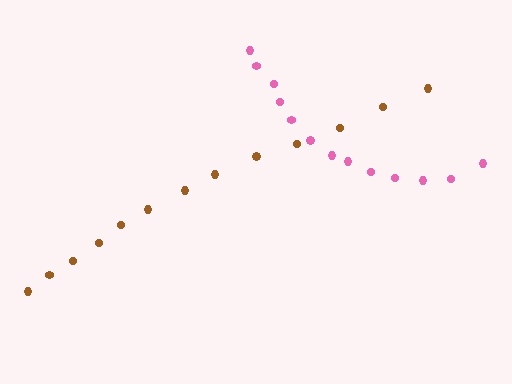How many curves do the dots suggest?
There are 2 distinct paths.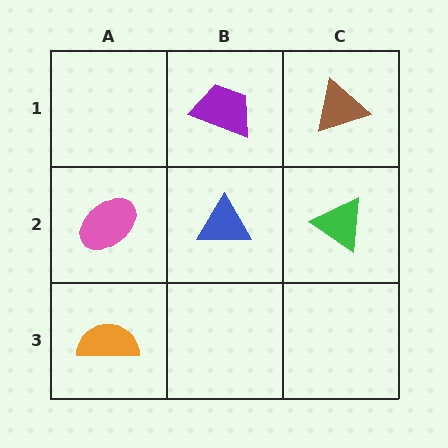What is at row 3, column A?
An orange semicircle.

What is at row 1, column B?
A purple trapezoid.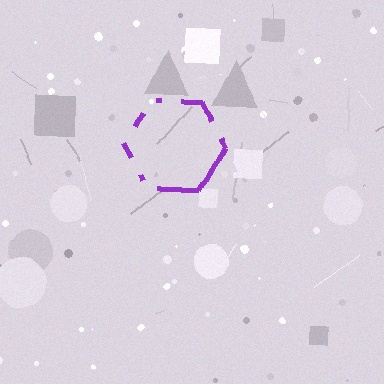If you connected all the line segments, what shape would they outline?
They would outline a hexagon.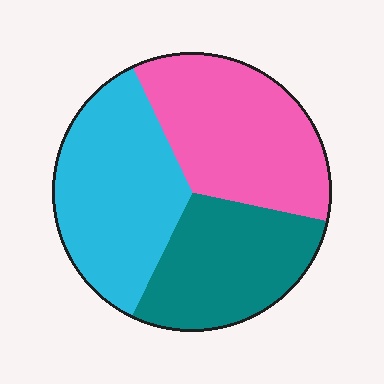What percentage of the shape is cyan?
Cyan covers about 35% of the shape.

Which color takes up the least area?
Teal, at roughly 30%.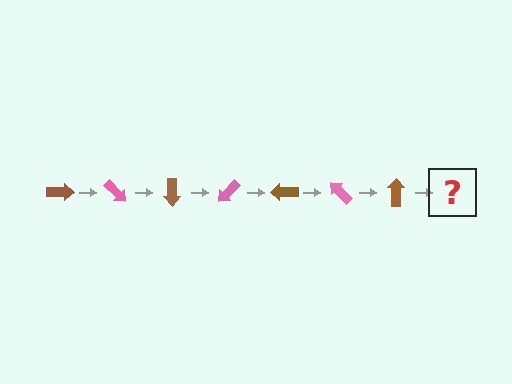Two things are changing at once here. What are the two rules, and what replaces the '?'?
The two rules are that it rotates 45 degrees each step and the color cycles through brown and pink. The '?' should be a pink arrow, rotated 315 degrees from the start.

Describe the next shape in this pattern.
It should be a pink arrow, rotated 315 degrees from the start.